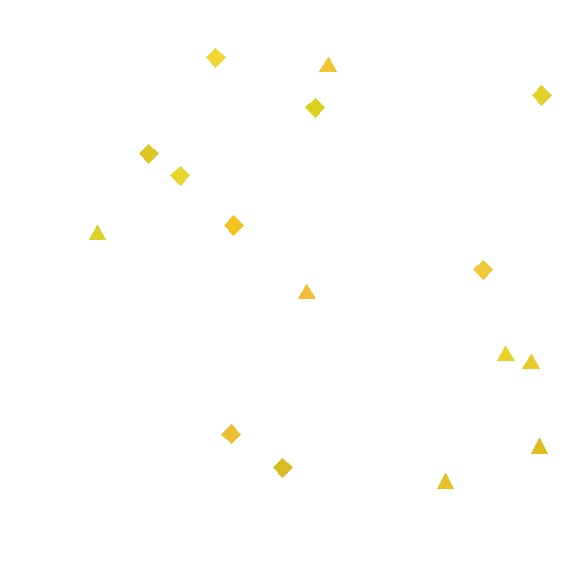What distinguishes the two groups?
There are 2 groups: one group of triangles (7) and one group of diamonds (9).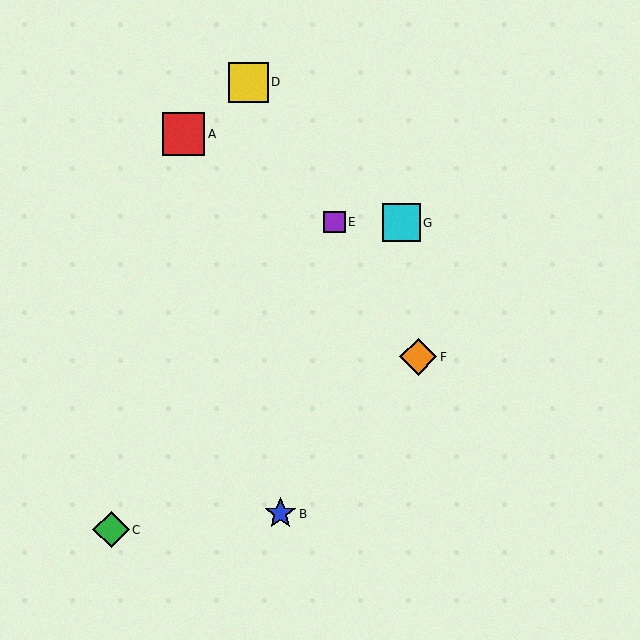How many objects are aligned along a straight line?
3 objects (D, E, F) are aligned along a straight line.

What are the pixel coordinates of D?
Object D is at (248, 82).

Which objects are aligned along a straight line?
Objects D, E, F are aligned along a straight line.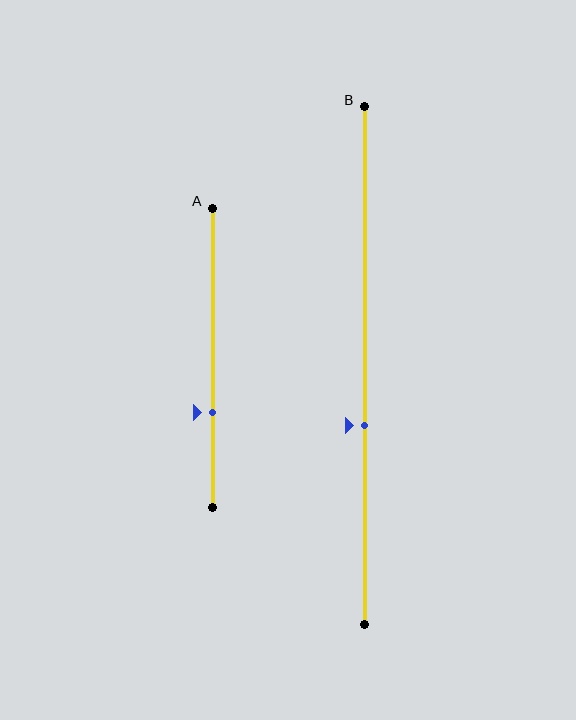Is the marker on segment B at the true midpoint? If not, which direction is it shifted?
No, the marker on segment B is shifted downward by about 12% of the segment length.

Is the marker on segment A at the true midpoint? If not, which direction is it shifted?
No, the marker on segment A is shifted downward by about 18% of the segment length.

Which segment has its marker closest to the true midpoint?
Segment B has its marker closest to the true midpoint.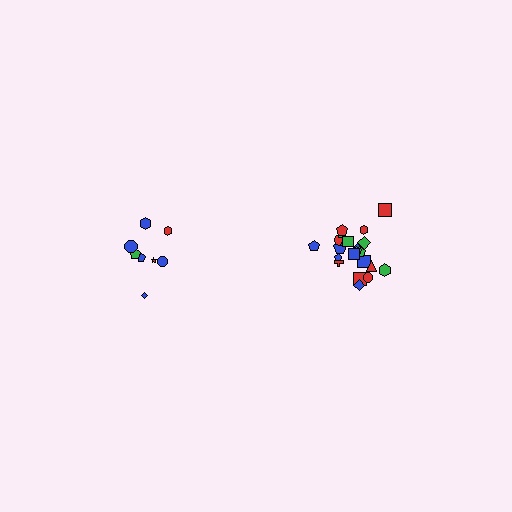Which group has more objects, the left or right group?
The right group.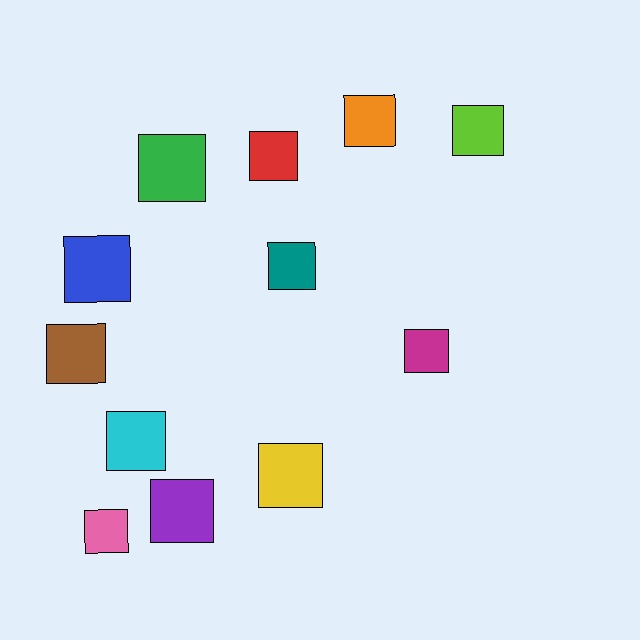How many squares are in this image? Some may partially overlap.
There are 12 squares.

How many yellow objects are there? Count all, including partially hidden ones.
There is 1 yellow object.